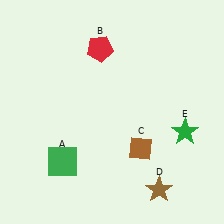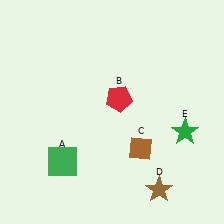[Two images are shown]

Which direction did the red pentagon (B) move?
The red pentagon (B) moved down.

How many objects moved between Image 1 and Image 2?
1 object moved between the two images.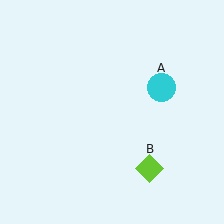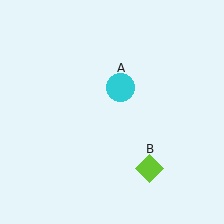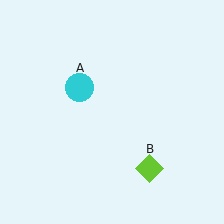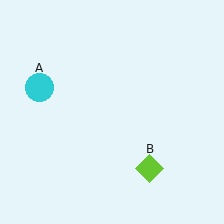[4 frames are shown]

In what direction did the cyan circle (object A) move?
The cyan circle (object A) moved left.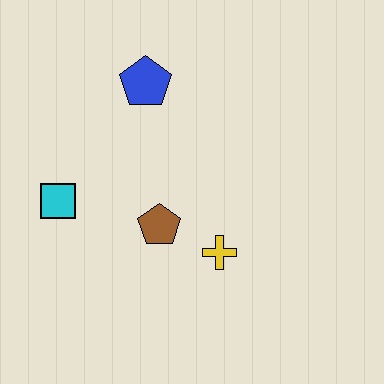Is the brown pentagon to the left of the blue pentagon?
No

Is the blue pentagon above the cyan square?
Yes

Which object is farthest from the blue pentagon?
The yellow cross is farthest from the blue pentagon.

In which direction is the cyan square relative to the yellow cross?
The cyan square is to the left of the yellow cross.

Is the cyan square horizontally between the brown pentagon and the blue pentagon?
No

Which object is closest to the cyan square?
The brown pentagon is closest to the cyan square.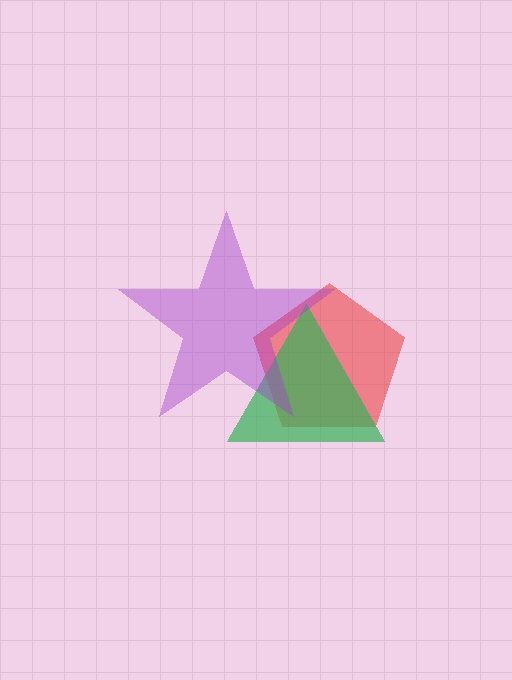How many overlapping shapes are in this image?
There are 3 overlapping shapes in the image.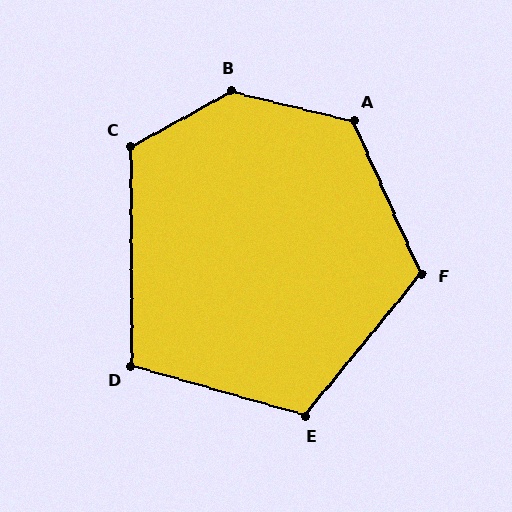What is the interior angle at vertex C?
Approximately 119 degrees (obtuse).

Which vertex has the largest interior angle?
B, at approximately 138 degrees.